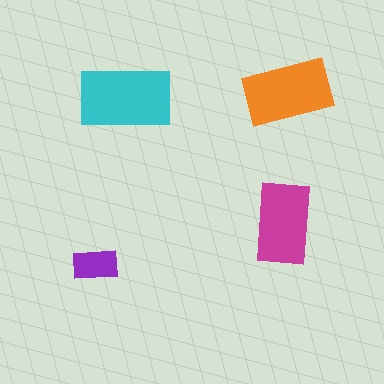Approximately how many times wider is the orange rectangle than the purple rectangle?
About 2 times wider.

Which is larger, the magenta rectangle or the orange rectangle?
The orange one.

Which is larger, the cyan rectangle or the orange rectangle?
The cyan one.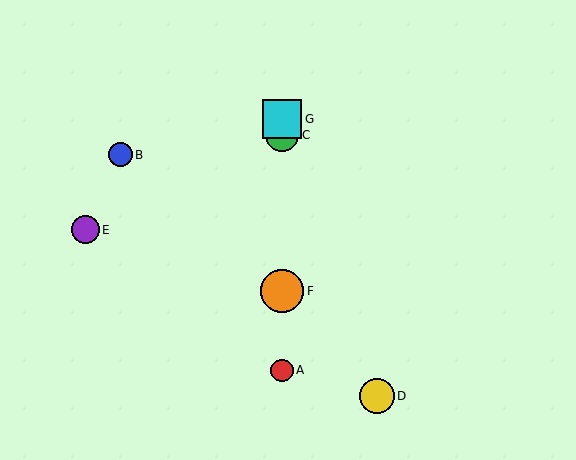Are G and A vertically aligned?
Yes, both are at x≈282.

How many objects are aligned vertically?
4 objects (A, C, F, G) are aligned vertically.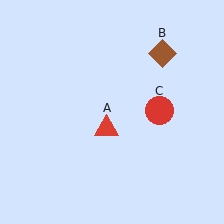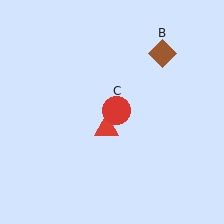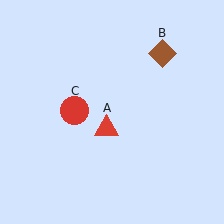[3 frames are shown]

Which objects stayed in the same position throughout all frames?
Red triangle (object A) and brown diamond (object B) remained stationary.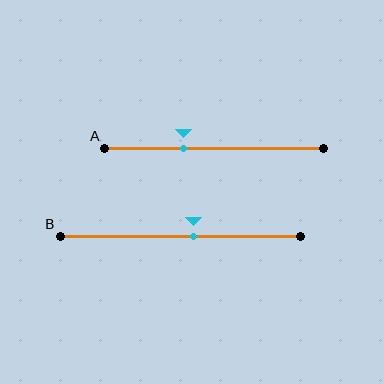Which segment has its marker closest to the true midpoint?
Segment B has its marker closest to the true midpoint.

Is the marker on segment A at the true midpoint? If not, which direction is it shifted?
No, the marker on segment A is shifted to the left by about 14% of the segment length.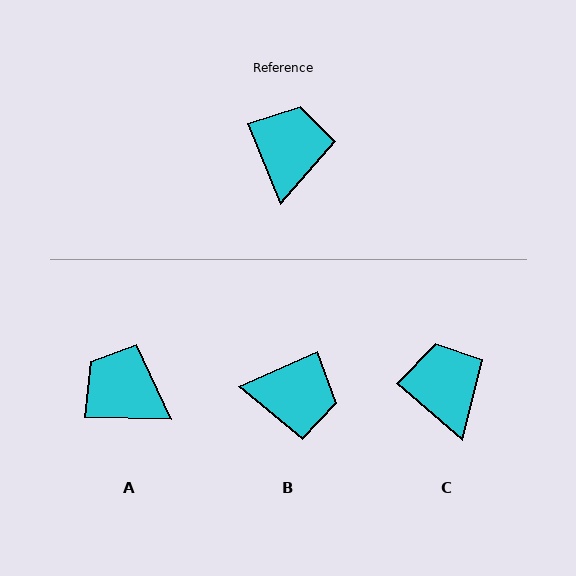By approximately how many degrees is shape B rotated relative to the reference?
Approximately 88 degrees clockwise.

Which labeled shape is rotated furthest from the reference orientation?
B, about 88 degrees away.